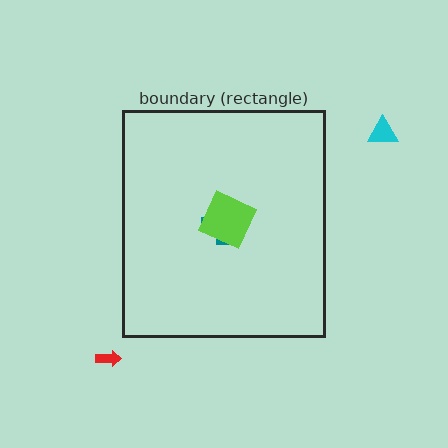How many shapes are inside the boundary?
2 inside, 2 outside.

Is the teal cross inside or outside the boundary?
Inside.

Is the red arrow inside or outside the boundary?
Outside.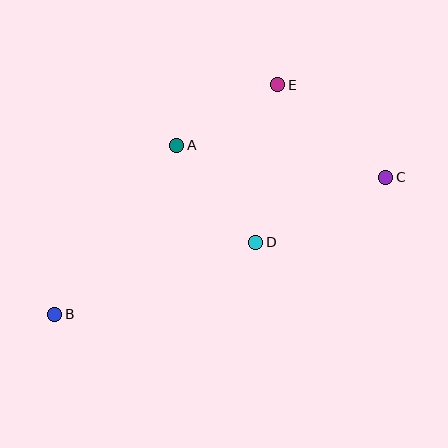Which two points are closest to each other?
Points A and E are closest to each other.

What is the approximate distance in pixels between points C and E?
The distance between C and E is approximately 142 pixels.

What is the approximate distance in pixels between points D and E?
The distance between D and E is approximately 159 pixels.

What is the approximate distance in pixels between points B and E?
The distance between B and E is approximately 320 pixels.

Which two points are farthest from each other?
Points B and C are farthest from each other.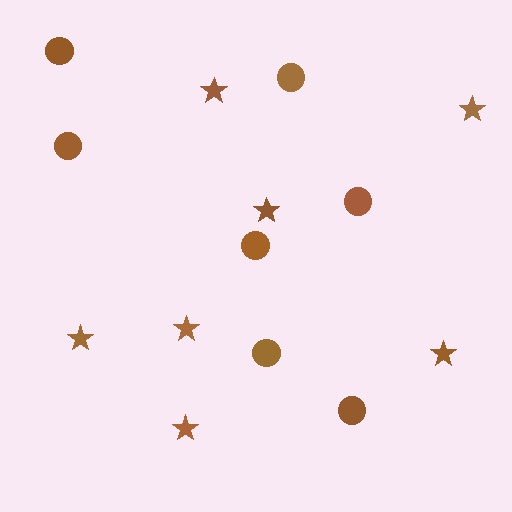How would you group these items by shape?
There are 2 groups: one group of circles (7) and one group of stars (7).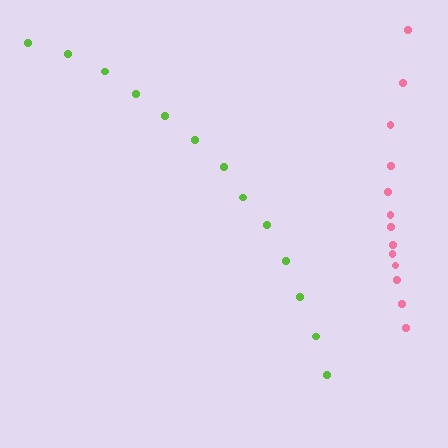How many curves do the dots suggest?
There are 2 distinct paths.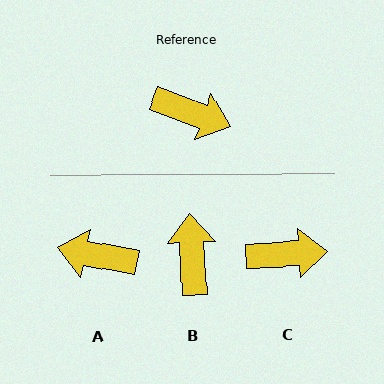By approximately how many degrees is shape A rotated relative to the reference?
Approximately 170 degrees clockwise.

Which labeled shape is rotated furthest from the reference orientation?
A, about 170 degrees away.